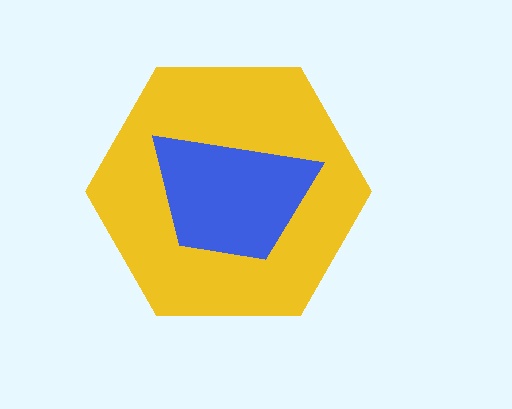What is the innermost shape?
The blue trapezoid.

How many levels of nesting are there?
2.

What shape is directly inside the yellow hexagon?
The blue trapezoid.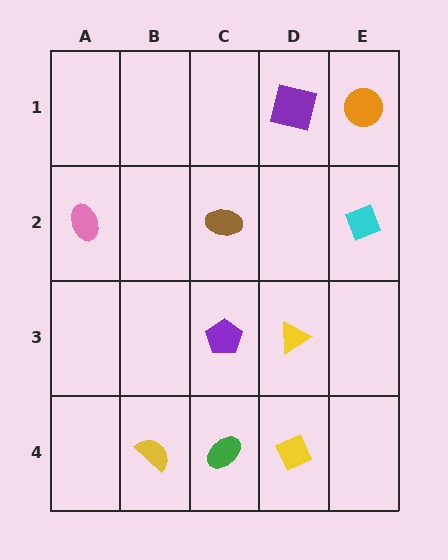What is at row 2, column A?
A pink ellipse.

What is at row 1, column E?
An orange circle.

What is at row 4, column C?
A green ellipse.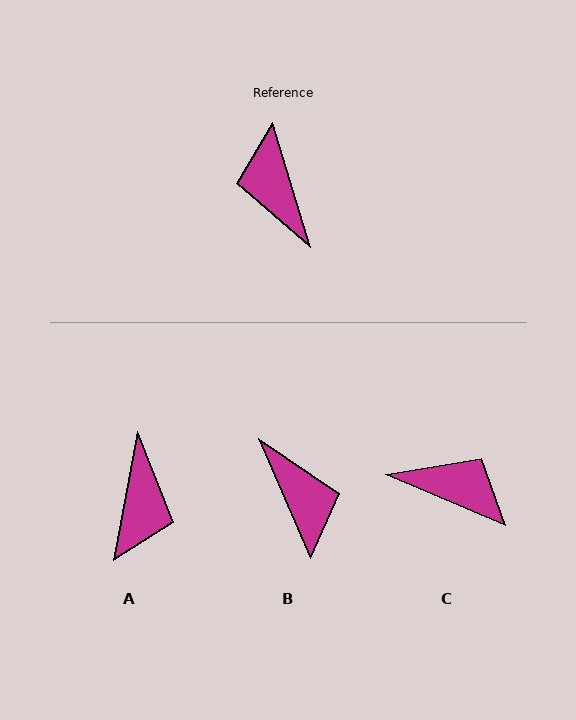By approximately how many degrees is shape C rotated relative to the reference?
Approximately 130 degrees clockwise.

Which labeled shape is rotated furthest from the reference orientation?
B, about 173 degrees away.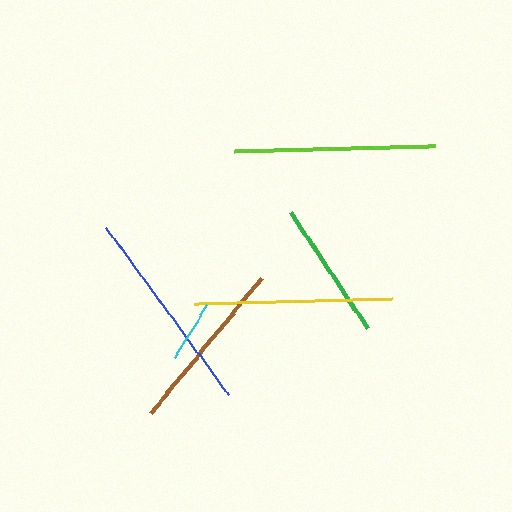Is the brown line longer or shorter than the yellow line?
The yellow line is longer than the brown line.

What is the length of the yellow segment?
The yellow segment is approximately 198 pixels long.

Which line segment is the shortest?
The cyan line is the shortest at approximately 62 pixels.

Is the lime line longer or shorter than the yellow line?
The lime line is longer than the yellow line.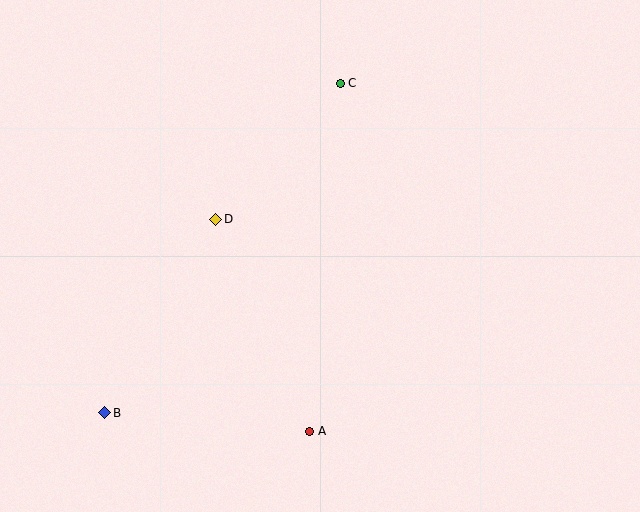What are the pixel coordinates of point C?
Point C is at (340, 83).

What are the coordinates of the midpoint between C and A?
The midpoint between C and A is at (325, 257).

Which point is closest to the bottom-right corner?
Point A is closest to the bottom-right corner.